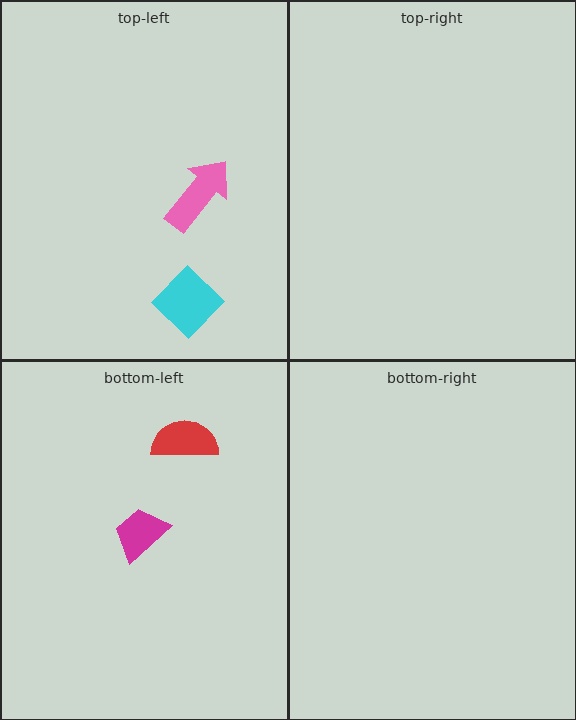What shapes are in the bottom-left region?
The magenta trapezoid, the red semicircle.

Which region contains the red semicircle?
The bottom-left region.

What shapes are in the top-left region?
The pink arrow, the cyan diamond.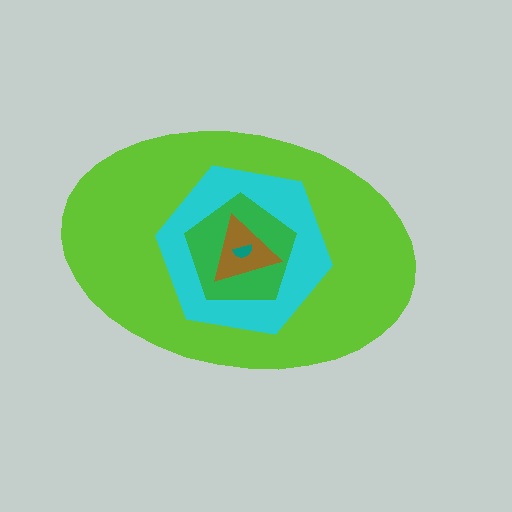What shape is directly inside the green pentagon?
The brown triangle.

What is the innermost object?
The teal semicircle.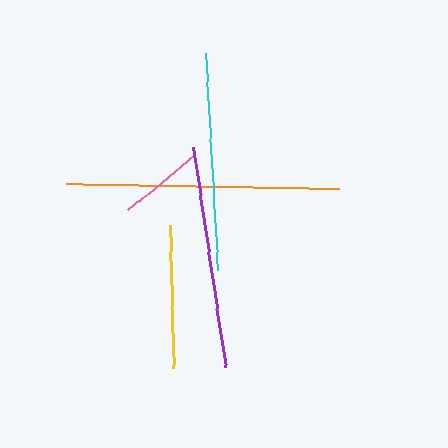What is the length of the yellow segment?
The yellow segment is approximately 143 pixels long.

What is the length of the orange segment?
The orange segment is approximately 273 pixels long.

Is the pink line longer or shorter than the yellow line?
The yellow line is longer than the pink line.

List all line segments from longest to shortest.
From longest to shortest: orange, purple, cyan, yellow, pink.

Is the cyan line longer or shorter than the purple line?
The purple line is longer than the cyan line.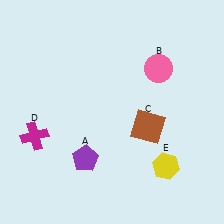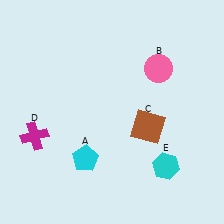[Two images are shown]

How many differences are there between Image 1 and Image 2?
There are 2 differences between the two images.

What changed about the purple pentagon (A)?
In Image 1, A is purple. In Image 2, it changed to cyan.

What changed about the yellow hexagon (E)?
In Image 1, E is yellow. In Image 2, it changed to cyan.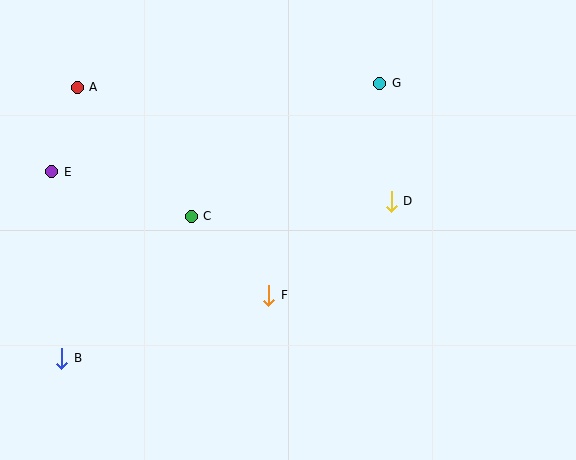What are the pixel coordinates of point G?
Point G is at (380, 83).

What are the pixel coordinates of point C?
Point C is at (191, 216).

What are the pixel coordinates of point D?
Point D is at (391, 201).